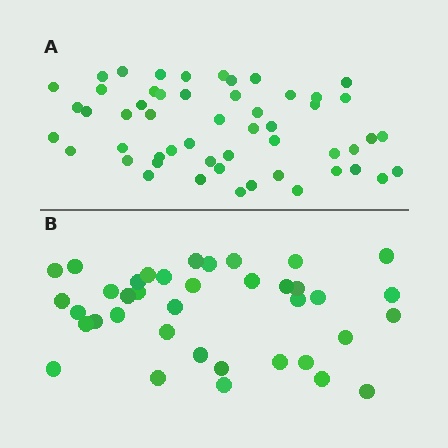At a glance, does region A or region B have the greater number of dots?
Region A (the top region) has more dots.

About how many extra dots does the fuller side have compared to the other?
Region A has approximately 15 more dots than region B.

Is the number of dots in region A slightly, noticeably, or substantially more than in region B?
Region A has noticeably more, but not dramatically so. The ratio is roughly 1.4 to 1.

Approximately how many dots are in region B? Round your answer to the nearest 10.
About 40 dots. (The exact count is 38, which rounds to 40.)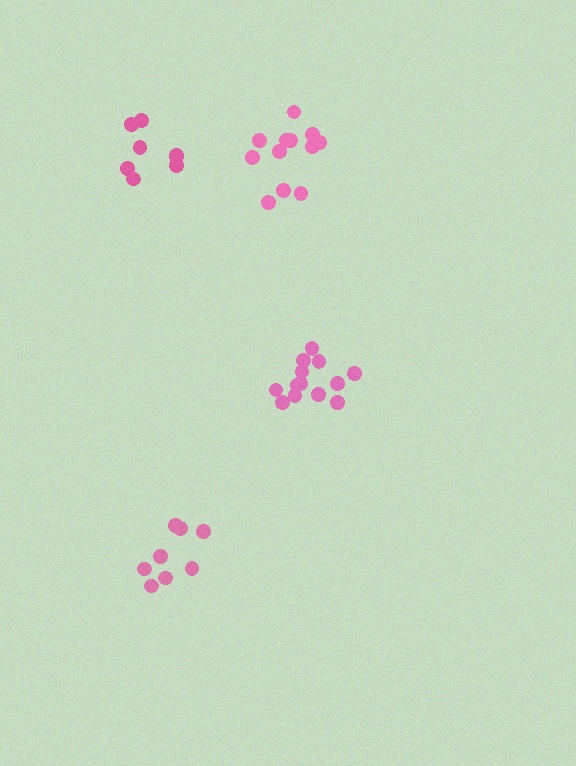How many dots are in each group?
Group 1: 12 dots, Group 2: 8 dots, Group 3: 8 dots, Group 4: 13 dots (41 total).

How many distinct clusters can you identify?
There are 4 distinct clusters.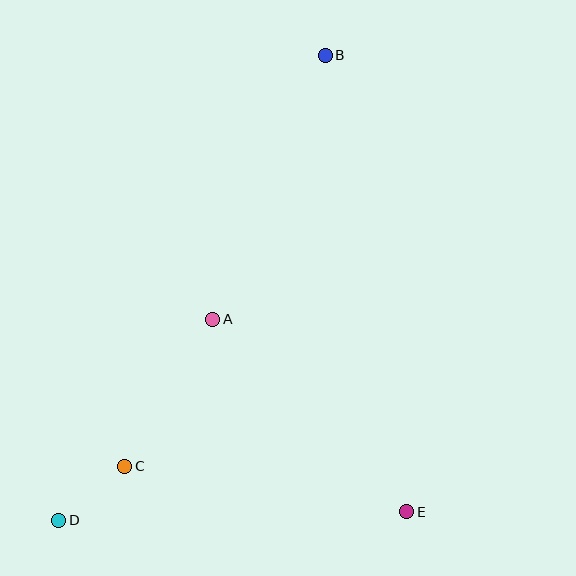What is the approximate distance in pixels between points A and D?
The distance between A and D is approximately 253 pixels.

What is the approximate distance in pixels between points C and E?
The distance between C and E is approximately 286 pixels.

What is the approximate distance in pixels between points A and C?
The distance between A and C is approximately 171 pixels.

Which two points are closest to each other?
Points C and D are closest to each other.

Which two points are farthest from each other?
Points B and D are farthest from each other.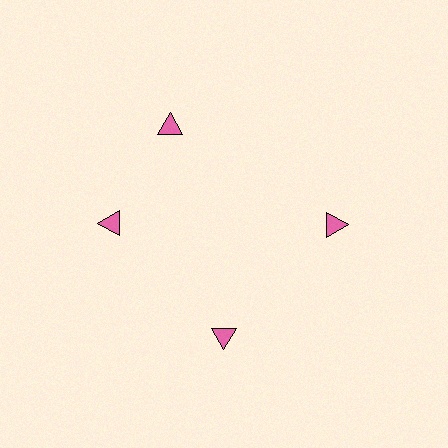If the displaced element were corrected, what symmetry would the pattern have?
It would have 4-fold rotational symmetry — the pattern would map onto itself every 90 degrees.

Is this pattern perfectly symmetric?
No. The 4 pink triangles are arranged in a ring, but one element near the 12 o'clock position is rotated out of alignment along the ring, breaking the 4-fold rotational symmetry.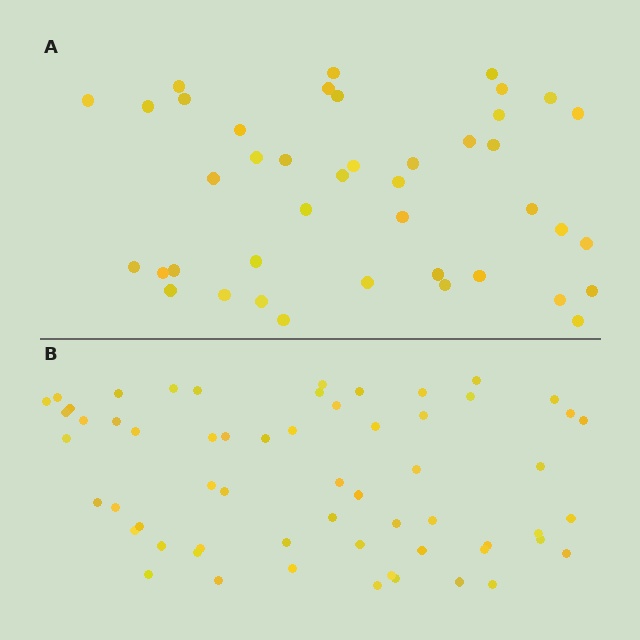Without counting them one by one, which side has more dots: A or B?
Region B (the bottom region) has more dots.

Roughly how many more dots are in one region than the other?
Region B has approximately 20 more dots than region A.